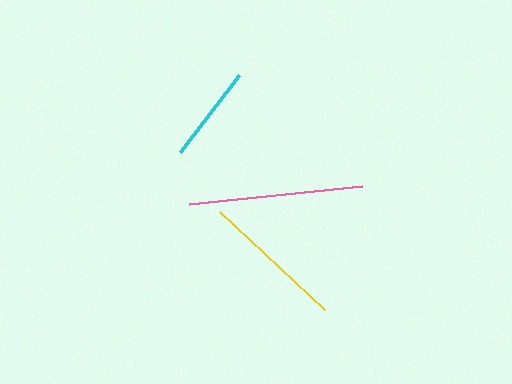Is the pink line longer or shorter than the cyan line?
The pink line is longer than the cyan line.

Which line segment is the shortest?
The cyan line is the shortest at approximately 97 pixels.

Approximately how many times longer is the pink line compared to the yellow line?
The pink line is approximately 1.2 times the length of the yellow line.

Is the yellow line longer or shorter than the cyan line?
The yellow line is longer than the cyan line.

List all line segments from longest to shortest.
From longest to shortest: pink, yellow, cyan.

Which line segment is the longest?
The pink line is the longest at approximately 174 pixels.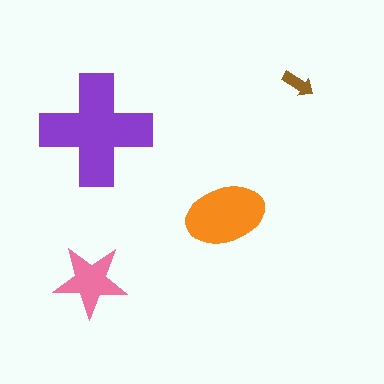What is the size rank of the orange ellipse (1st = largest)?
2nd.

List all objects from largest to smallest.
The purple cross, the orange ellipse, the pink star, the brown arrow.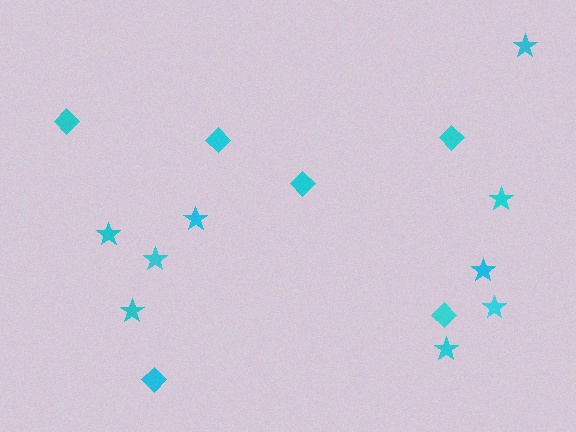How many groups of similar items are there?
There are 2 groups: one group of stars (9) and one group of diamonds (6).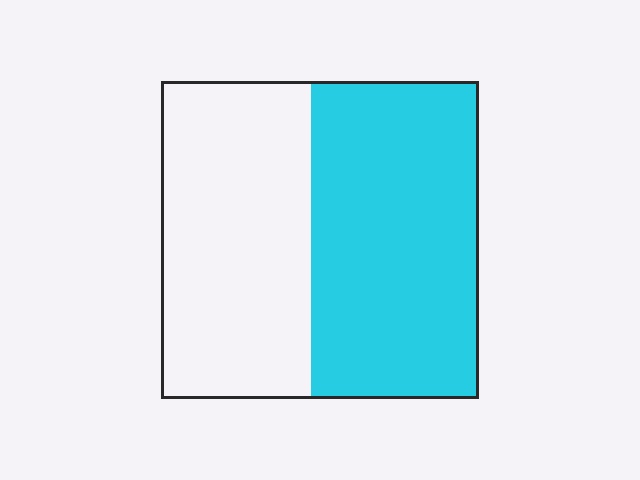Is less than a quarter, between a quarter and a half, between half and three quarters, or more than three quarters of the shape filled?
Between half and three quarters.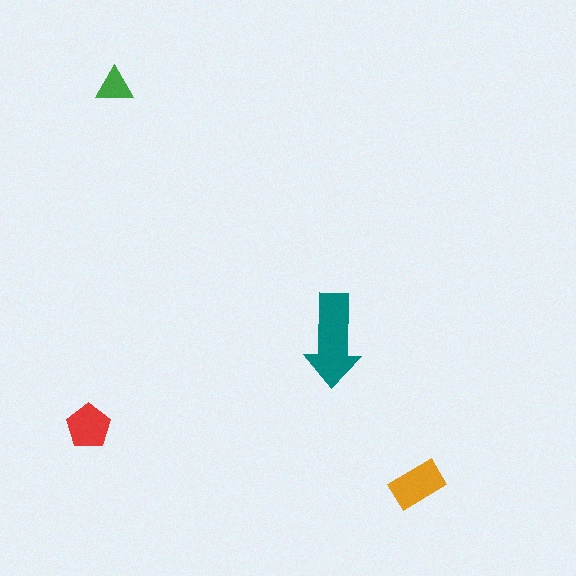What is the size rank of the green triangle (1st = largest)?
4th.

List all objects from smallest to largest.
The green triangle, the red pentagon, the orange rectangle, the teal arrow.